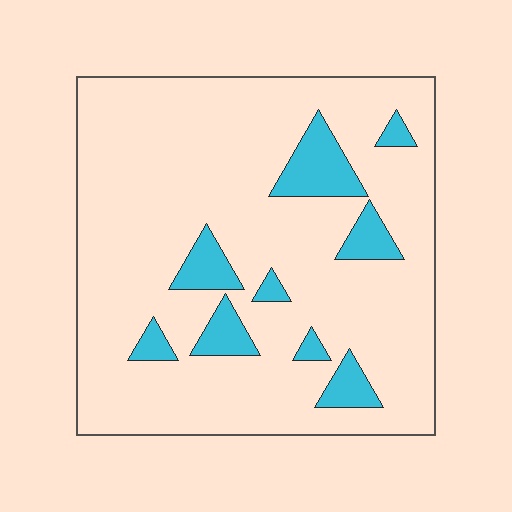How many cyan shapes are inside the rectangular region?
9.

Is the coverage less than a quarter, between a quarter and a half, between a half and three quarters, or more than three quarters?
Less than a quarter.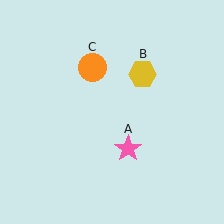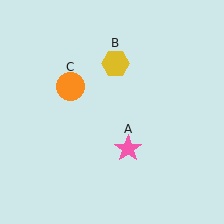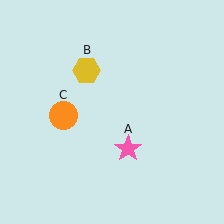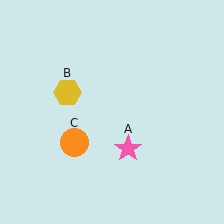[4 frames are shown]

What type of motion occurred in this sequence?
The yellow hexagon (object B), orange circle (object C) rotated counterclockwise around the center of the scene.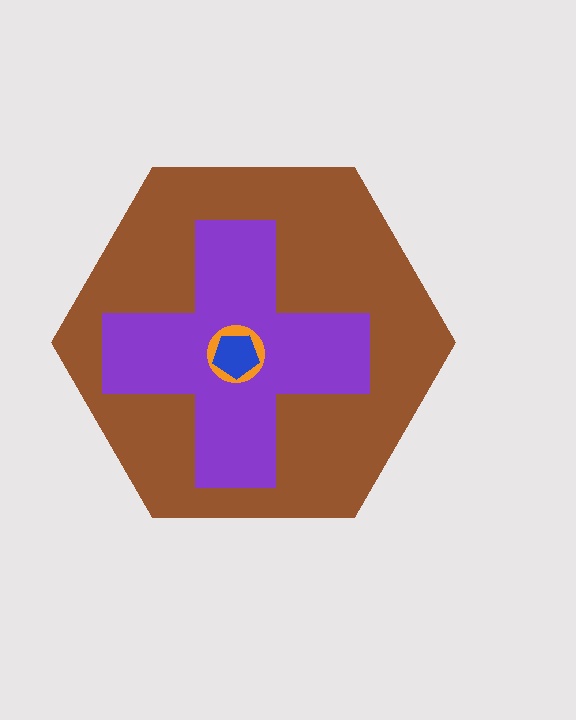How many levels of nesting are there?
4.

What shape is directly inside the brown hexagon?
The purple cross.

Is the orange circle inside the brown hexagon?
Yes.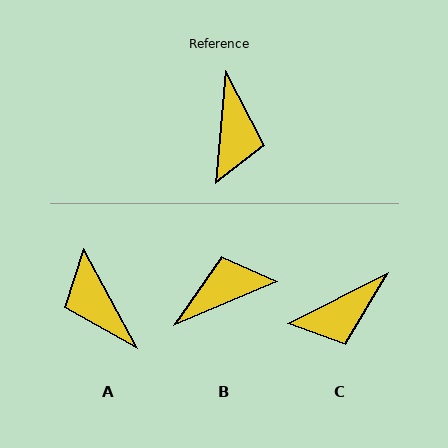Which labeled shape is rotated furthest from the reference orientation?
A, about 146 degrees away.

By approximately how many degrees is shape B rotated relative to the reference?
Approximately 119 degrees counter-clockwise.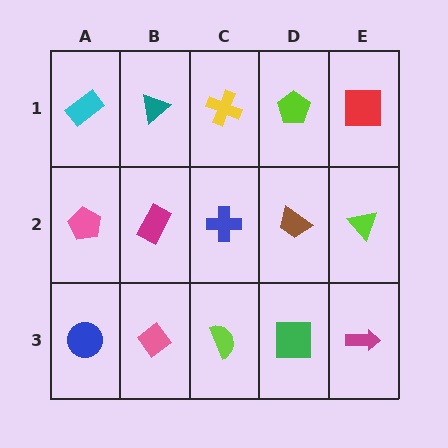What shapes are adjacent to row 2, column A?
A cyan rectangle (row 1, column A), a blue circle (row 3, column A), a magenta rectangle (row 2, column B).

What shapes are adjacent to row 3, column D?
A brown trapezoid (row 2, column D), a lime semicircle (row 3, column C), a magenta arrow (row 3, column E).